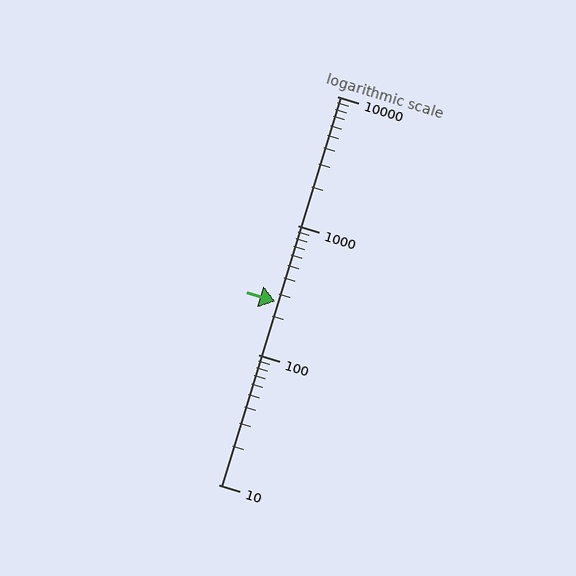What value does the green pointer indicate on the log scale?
The pointer indicates approximately 260.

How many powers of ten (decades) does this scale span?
The scale spans 3 decades, from 10 to 10000.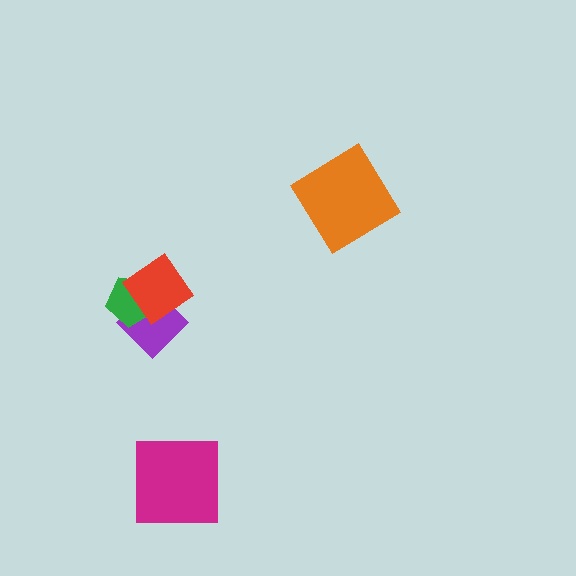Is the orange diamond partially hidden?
No, no other shape covers it.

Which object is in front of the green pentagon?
The red diamond is in front of the green pentagon.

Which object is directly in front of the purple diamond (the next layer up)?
The green pentagon is directly in front of the purple diamond.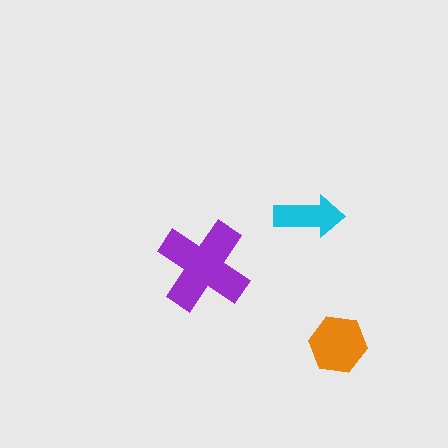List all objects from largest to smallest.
The purple cross, the orange hexagon, the cyan arrow.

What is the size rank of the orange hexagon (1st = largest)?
2nd.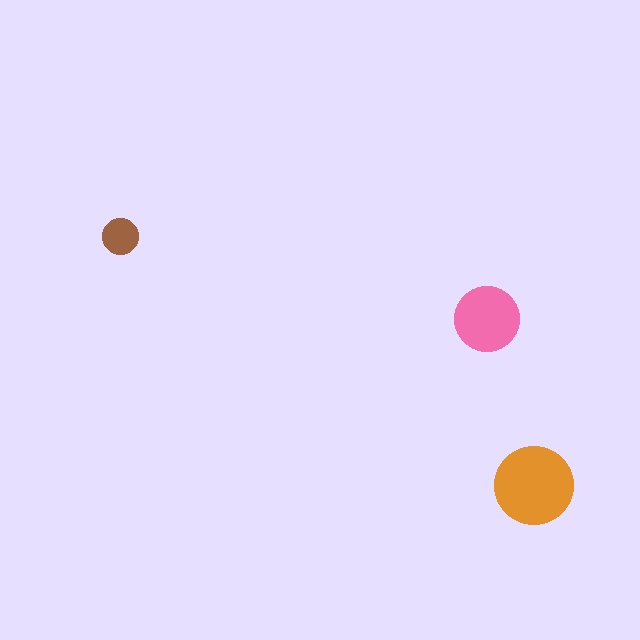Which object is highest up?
The brown circle is topmost.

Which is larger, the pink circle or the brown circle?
The pink one.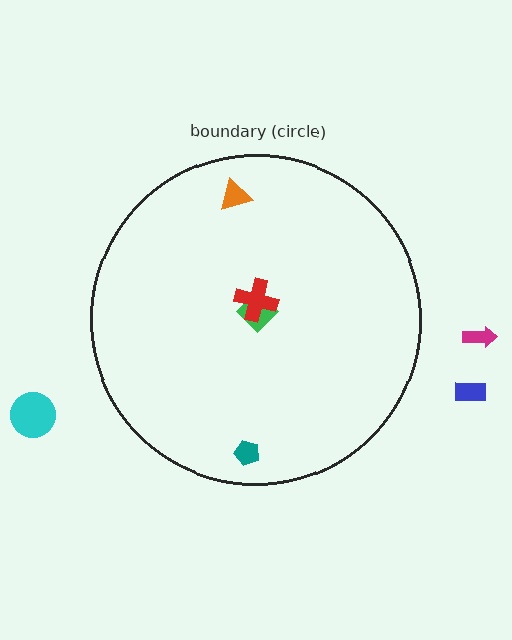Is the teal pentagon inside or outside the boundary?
Inside.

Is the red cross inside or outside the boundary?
Inside.